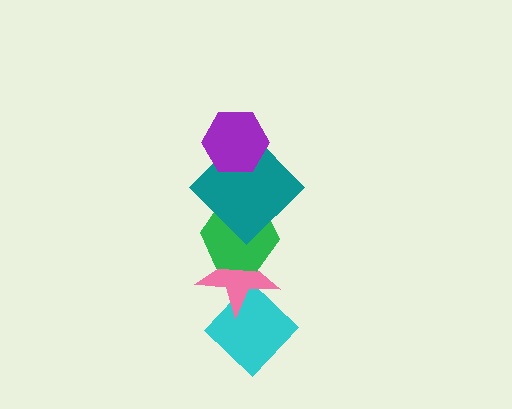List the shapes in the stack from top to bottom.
From top to bottom: the purple hexagon, the teal diamond, the green hexagon, the pink star, the cyan diamond.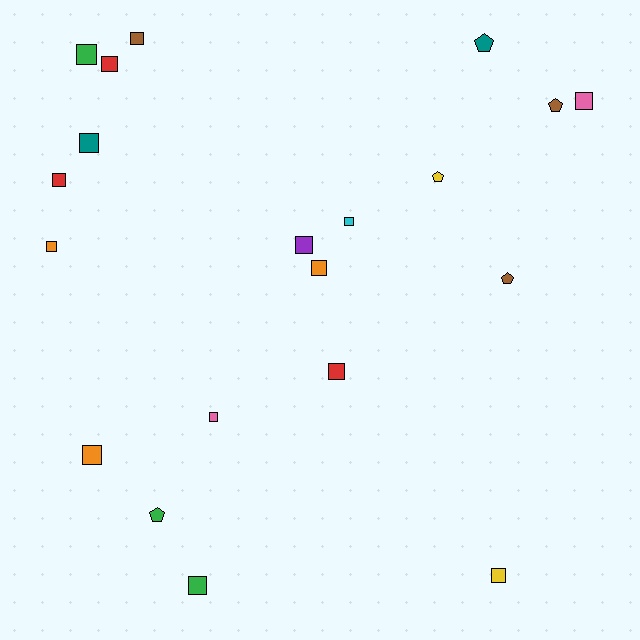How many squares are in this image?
There are 15 squares.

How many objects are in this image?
There are 20 objects.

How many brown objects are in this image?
There are 3 brown objects.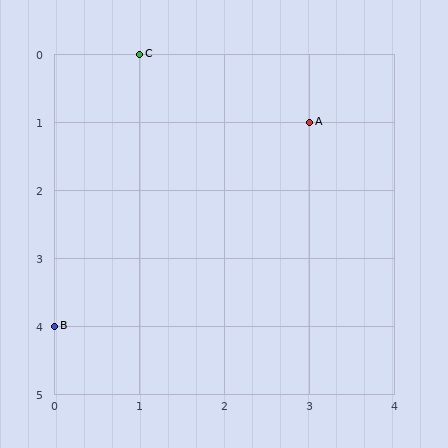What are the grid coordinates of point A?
Point A is at grid coordinates (3, 1).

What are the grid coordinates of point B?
Point B is at grid coordinates (0, 4).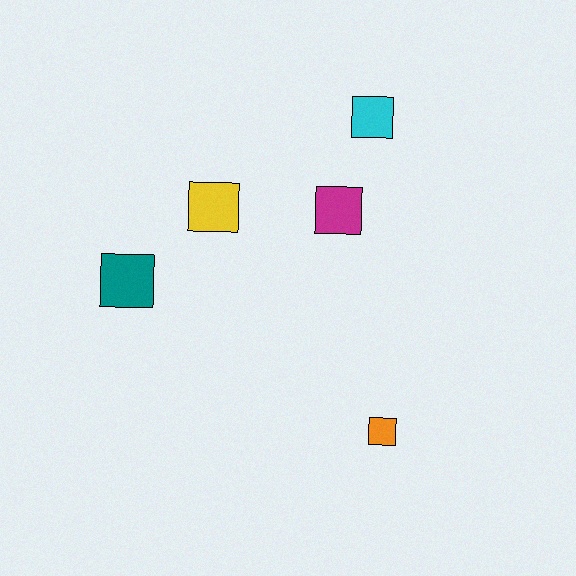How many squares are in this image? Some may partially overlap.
There are 5 squares.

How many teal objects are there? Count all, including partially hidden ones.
There is 1 teal object.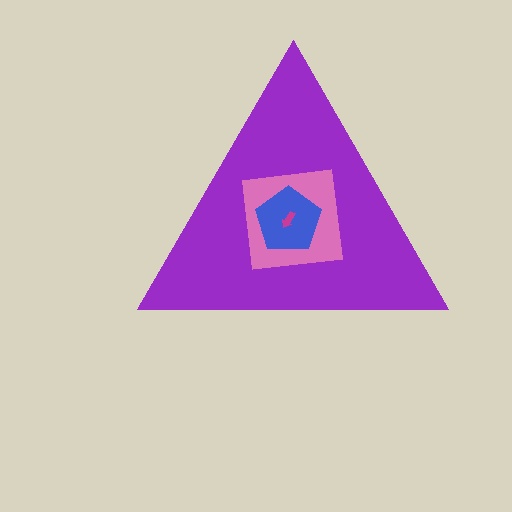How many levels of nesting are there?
4.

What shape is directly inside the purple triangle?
The pink square.